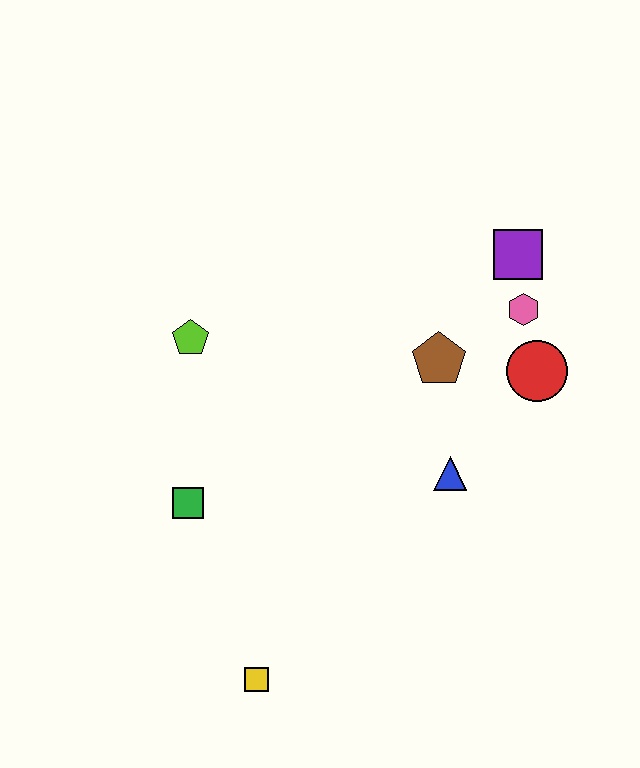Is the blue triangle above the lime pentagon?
No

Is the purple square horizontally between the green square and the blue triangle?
No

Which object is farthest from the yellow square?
The purple square is farthest from the yellow square.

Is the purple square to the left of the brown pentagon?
No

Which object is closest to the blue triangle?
The brown pentagon is closest to the blue triangle.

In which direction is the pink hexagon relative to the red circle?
The pink hexagon is above the red circle.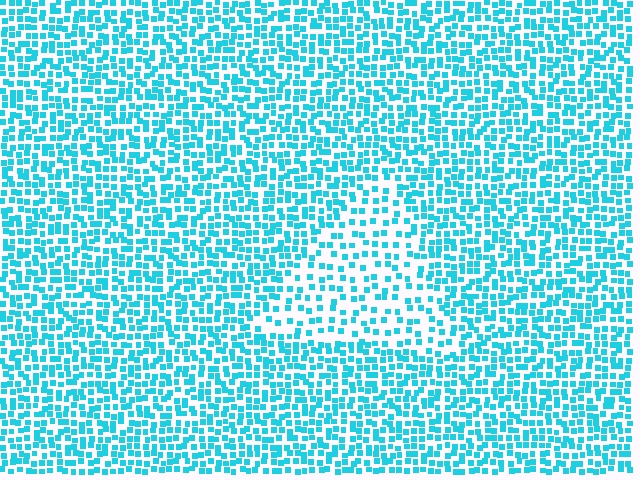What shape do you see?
I see a triangle.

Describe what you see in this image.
The image contains small cyan elements arranged at two different densities. A triangle-shaped region is visible where the elements are less densely packed than the surrounding area.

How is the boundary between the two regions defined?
The boundary is defined by a change in element density (approximately 1.9x ratio). All elements are the same color, size, and shape.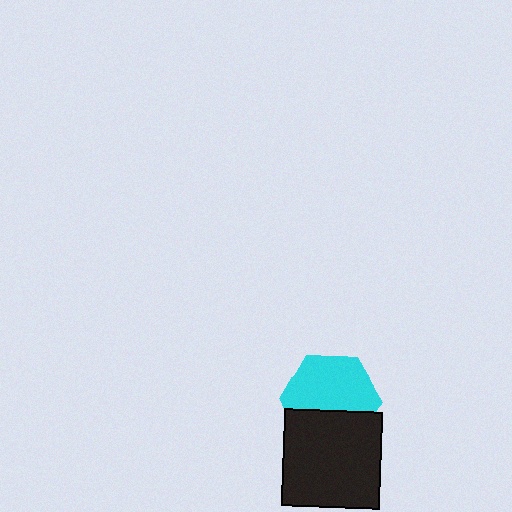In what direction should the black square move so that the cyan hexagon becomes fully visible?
The black square should move down. That is the shortest direction to clear the overlap and leave the cyan hexagon fully visible.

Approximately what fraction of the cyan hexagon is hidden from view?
Roughly 36% of the cyan hexagon is hidden behind the black square.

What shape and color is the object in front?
The object in front is a black square.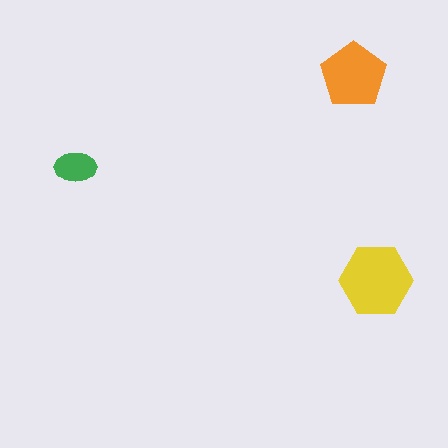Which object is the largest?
The yellow hexagon.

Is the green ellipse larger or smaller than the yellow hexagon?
Smaller.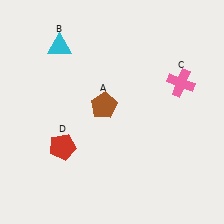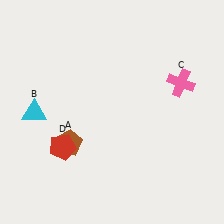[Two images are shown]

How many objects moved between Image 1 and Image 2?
2 objects moved between the two images.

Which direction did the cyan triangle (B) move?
The cyan triangle (B) moved down.